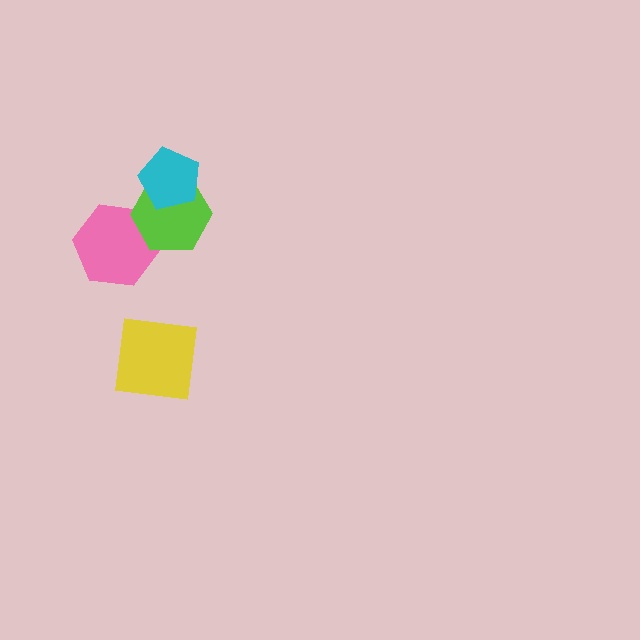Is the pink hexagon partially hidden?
Yes, it is partially covered by another shape.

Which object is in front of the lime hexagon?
The cyan pentagon is in front of the lime hexagon.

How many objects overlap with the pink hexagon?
1 object overlaps with the pink hexagon.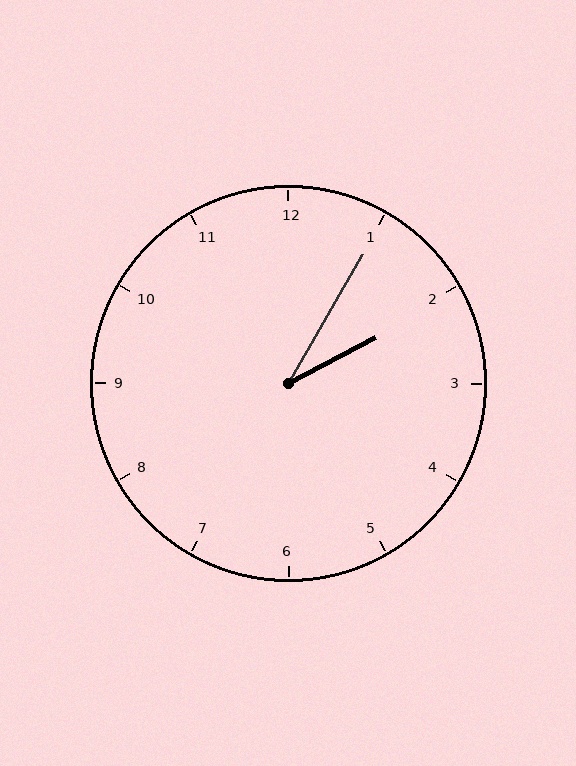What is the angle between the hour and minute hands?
Approximately 32 degrees.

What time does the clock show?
2:05.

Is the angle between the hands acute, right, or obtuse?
It is acute.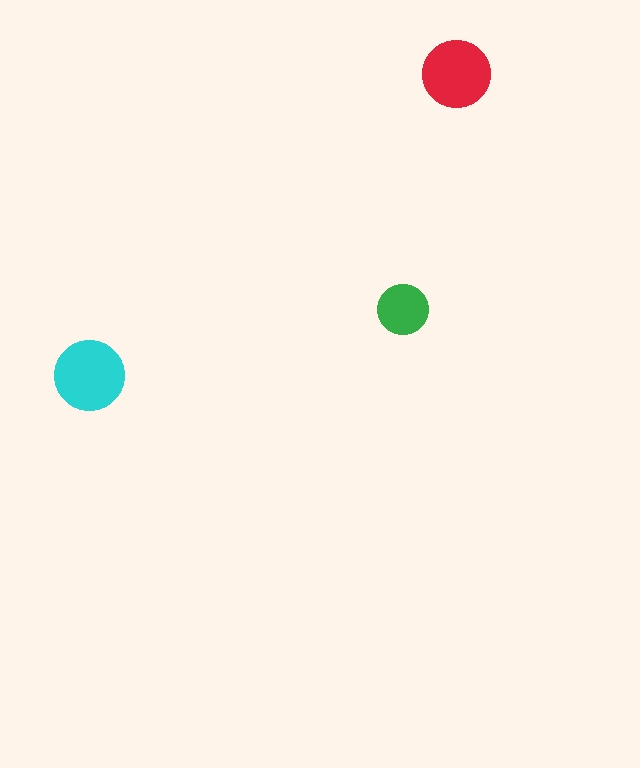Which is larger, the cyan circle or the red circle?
The cyan one.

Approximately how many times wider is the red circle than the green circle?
About 1.5 times wider.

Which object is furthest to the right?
The red circle is rightmost.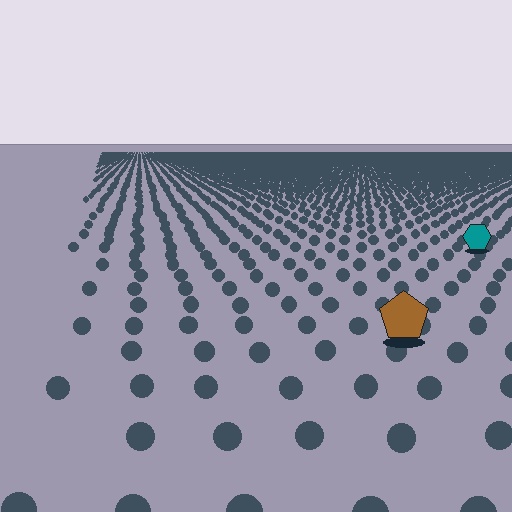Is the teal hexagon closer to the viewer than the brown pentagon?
No. The brown pentagon is closer — you can tell from the texture gradient: the ground texture is coarser near it.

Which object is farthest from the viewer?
The teal hexagon is farthest from the viewer. It appears smaller and the ground texture around it is denser.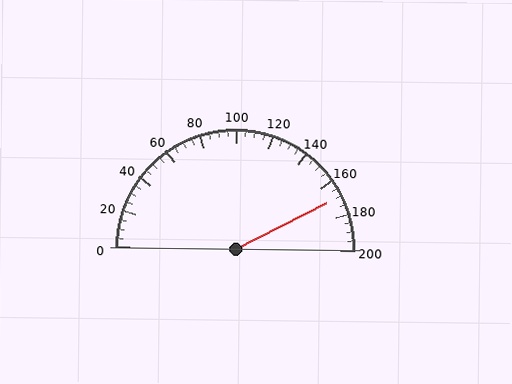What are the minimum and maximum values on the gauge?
The gauge ranges from 0 to 200.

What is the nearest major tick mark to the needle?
The nearest major tick mark is 160.